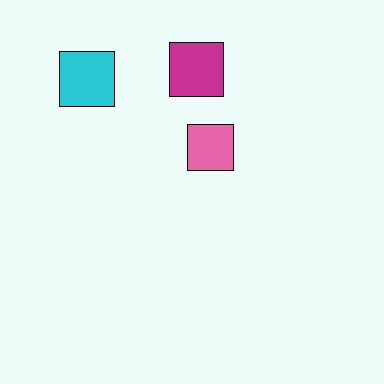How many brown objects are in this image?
There are no brown objects.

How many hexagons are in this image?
There are no hexagons.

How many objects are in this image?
There are 3 objects.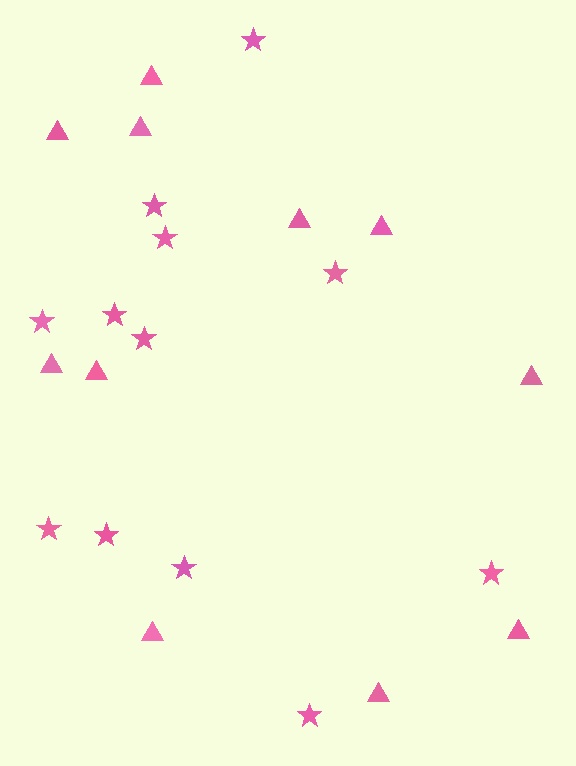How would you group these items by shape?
There are 2 groups: one group of stars (12) and one group of triangles (11).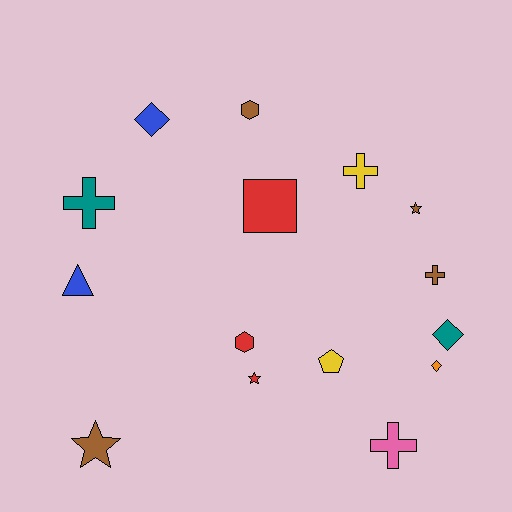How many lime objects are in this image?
There are no lime objects.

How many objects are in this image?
There are 15 objects.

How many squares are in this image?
There is 1 square.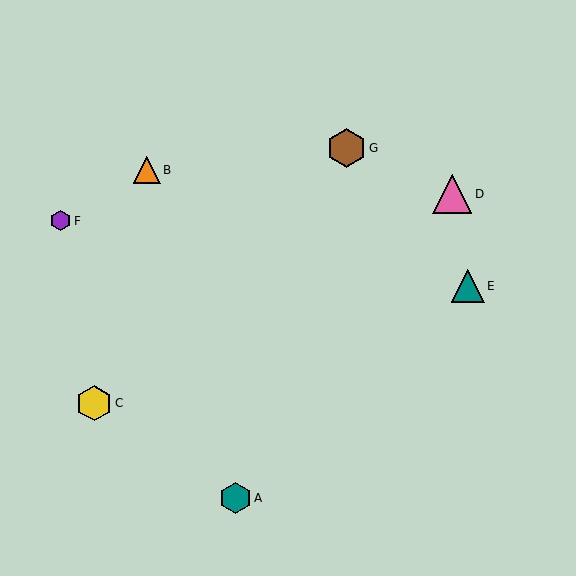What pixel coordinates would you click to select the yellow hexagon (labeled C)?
Click at (94, 403) to select the yellow hexagon C.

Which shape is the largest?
The pink triangle (labeled D) is the largest.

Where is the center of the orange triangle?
The center of the orange triangle is at (147, 170).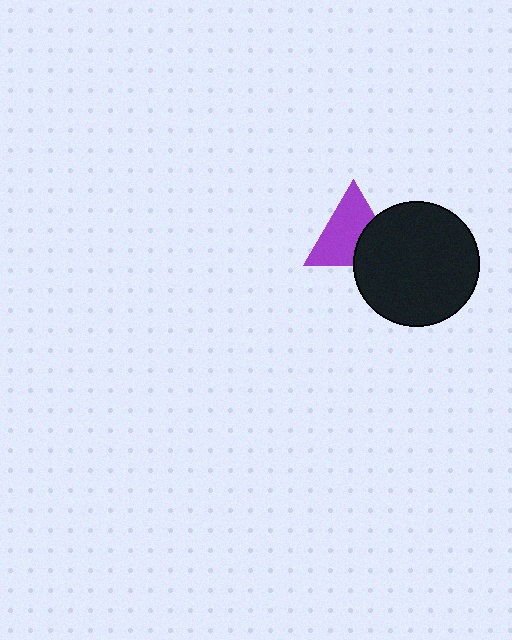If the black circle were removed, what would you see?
You would see the complete purple triangle.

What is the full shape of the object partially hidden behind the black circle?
The partially hidden object is a purple triangle.